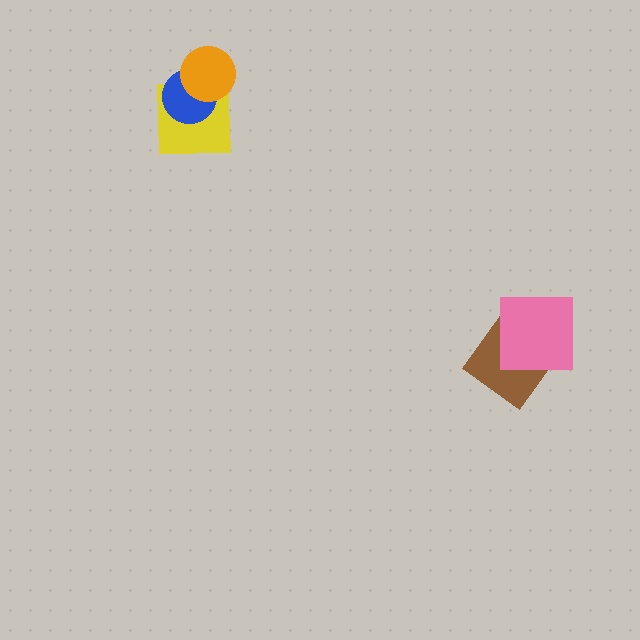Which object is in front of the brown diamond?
The pink square is in front of the brown diamond.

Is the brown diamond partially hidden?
Yes, it is partially covered by another shape.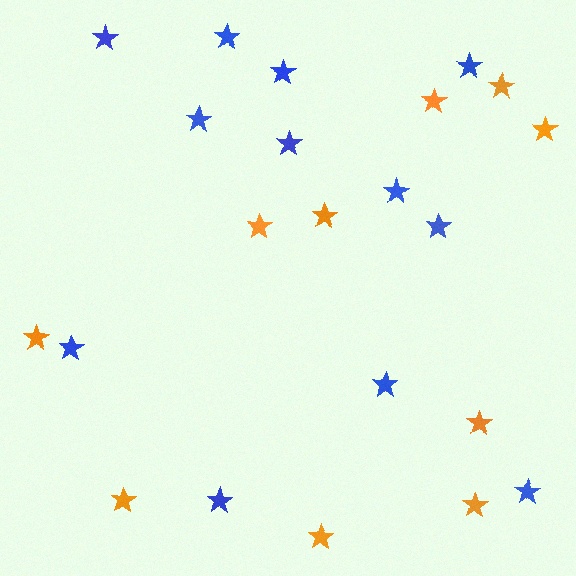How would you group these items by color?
There are 2 groups: one group of blue stars (12) and one group of orange stars (10).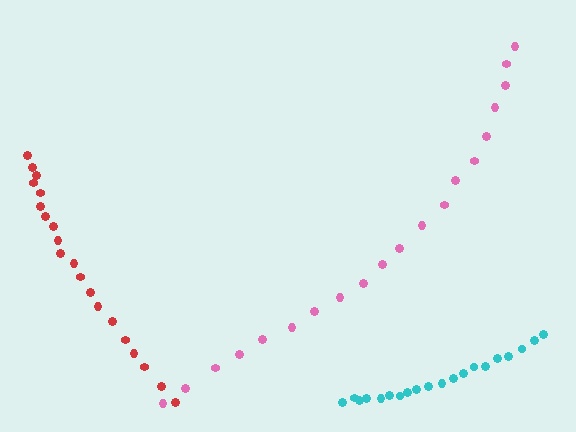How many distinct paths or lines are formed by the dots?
There are 3 distinct paths.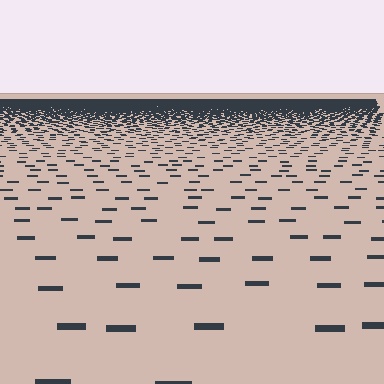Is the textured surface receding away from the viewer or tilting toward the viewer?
The surface is receding away from the viewer. Texture elements get smaller and denser toward the top.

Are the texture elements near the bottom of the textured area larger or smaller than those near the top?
Larger. Near the bottom, elements are closer to the viewer and appear at a bigger on-screen size.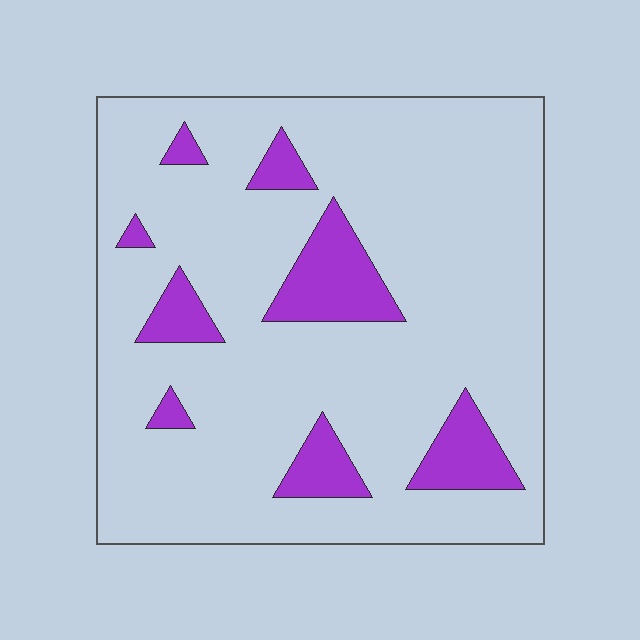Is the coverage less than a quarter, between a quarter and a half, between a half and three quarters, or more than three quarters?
Less than a quarter.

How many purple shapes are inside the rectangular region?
8.